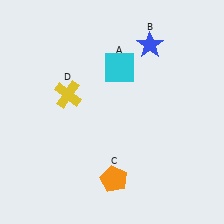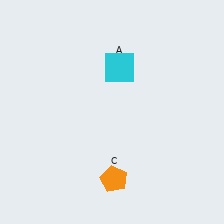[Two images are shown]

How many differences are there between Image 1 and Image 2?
There are 2 differences between the two images.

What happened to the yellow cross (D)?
The yellow cross (D) was removed in Image 2. It was in the top-left area of Image 1.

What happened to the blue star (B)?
The blue star (B) was removed in Image 2. It was in the top-right area of Image 1.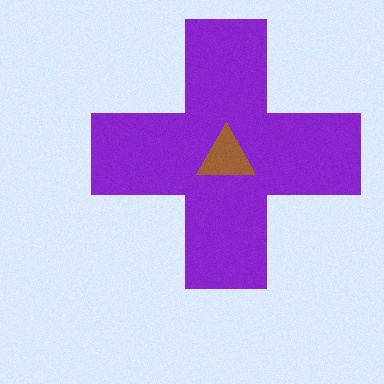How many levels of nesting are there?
2.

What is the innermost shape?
The brown triangle.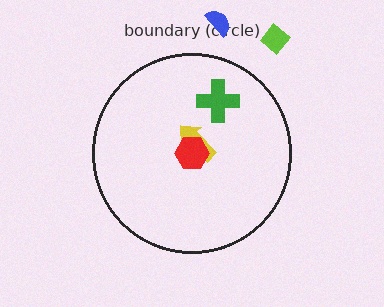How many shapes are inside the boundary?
3 inside, 2 outside.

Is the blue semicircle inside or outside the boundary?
Outside.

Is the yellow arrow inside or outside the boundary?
Inside.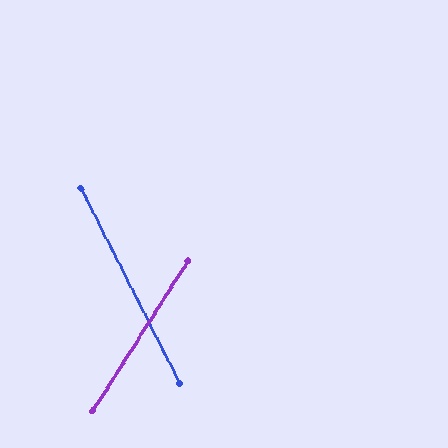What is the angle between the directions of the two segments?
Approximately 59 degrees.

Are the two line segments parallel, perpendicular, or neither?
Neither parallel nor perpendicular — they differ by about 59°.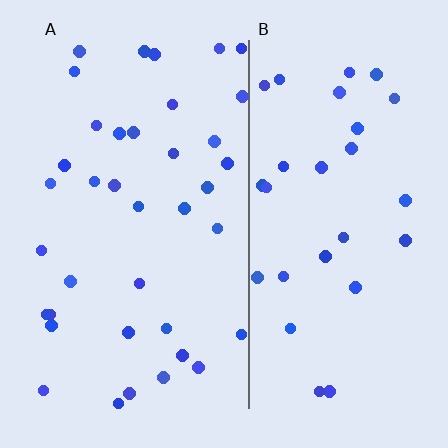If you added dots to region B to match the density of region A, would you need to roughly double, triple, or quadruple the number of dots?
Approximately double.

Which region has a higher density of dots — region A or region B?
A (the left).